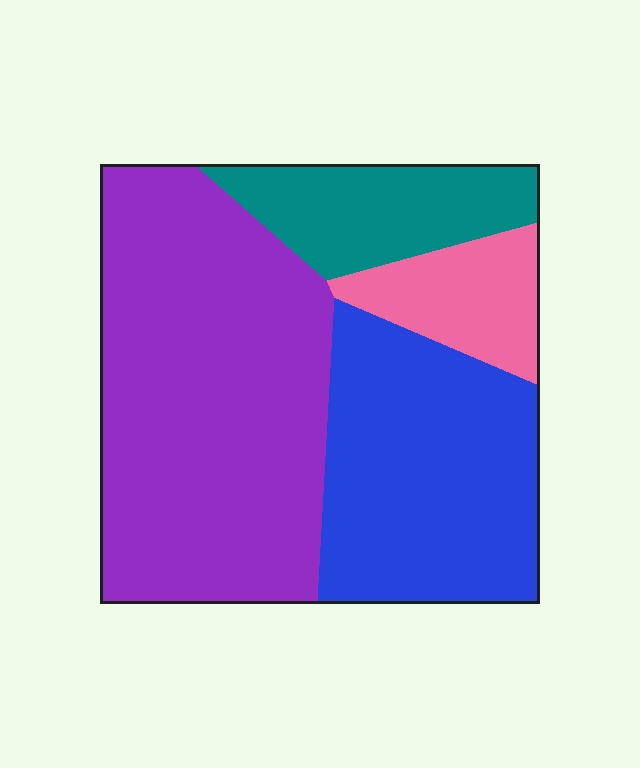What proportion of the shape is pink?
Pink covers 10% of the shape.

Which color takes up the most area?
Purple, at roughly 45%.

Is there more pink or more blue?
Blue.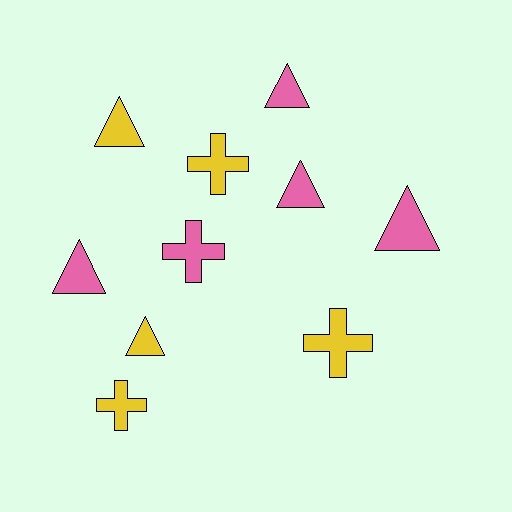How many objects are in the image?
There are 10 objects.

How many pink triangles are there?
There are 4 pink triangles.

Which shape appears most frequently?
Triangle, with 6 objects.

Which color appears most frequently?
Yellow, with 5 objects.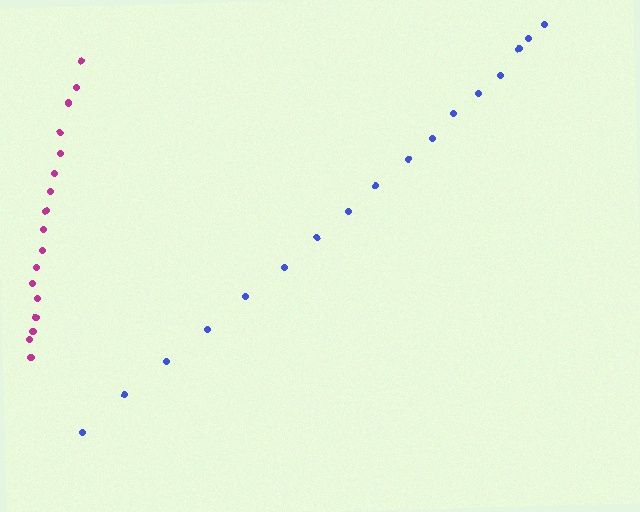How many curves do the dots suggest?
There are 2 distinct paths.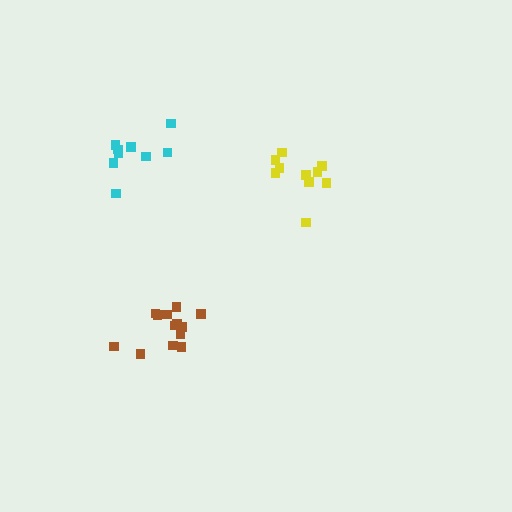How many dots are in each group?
Group 1: 13 dots, Group 2: 10 dots, Group 3: 9 dots (32 total).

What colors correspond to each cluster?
The clusters are colored: brown, yellow, cyan.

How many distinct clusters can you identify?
There are 3 distinct clusters.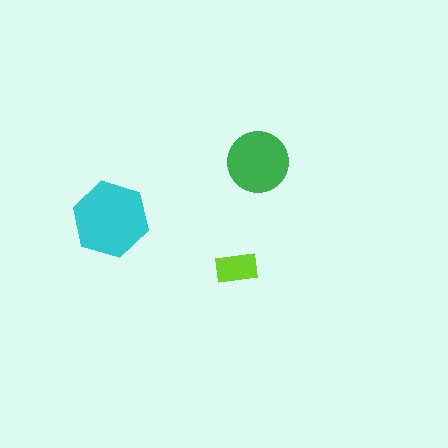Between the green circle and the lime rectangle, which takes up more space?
The green circle.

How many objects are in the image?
There are 3 objects in the image.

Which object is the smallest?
The lime rectangle.